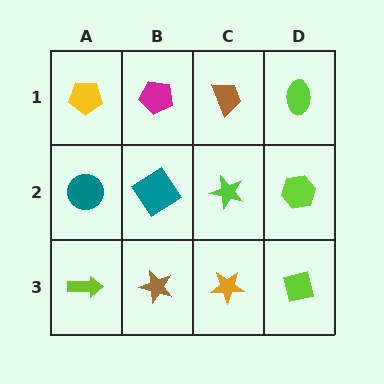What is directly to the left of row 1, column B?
A yellow pentagon.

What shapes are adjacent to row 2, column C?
A brown trapezoid (row 1, column C), an orange star (row 3, column C), a teal diamond (row 2, column B), a lime hexagon (row 2, column D).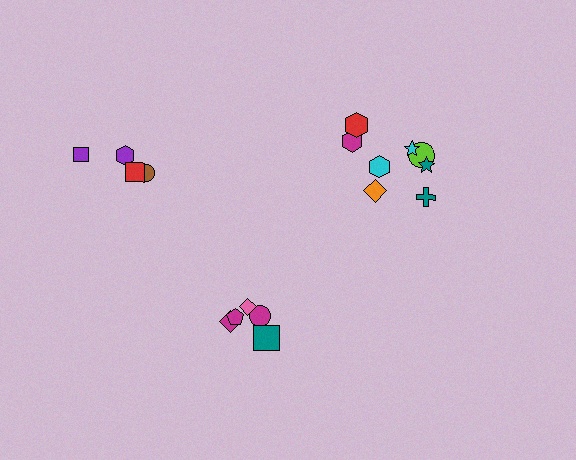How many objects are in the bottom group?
There are 5 objects.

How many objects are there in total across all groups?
There are 17 objects.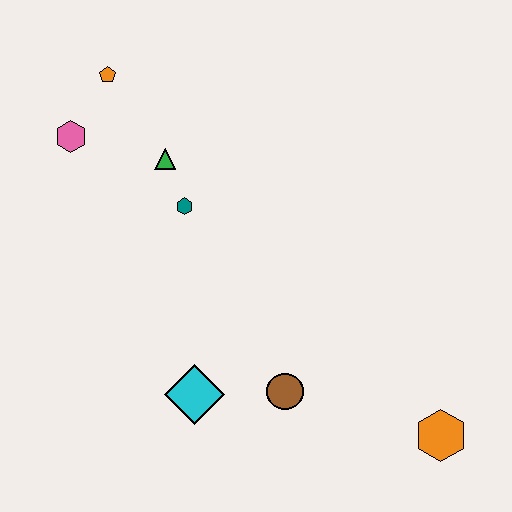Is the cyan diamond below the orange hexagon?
No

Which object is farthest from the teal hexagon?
The orange hexagon is farthest from the teal hexagon.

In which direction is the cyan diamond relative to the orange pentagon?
The cyan diamond is below the orange pentagon.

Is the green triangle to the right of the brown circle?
No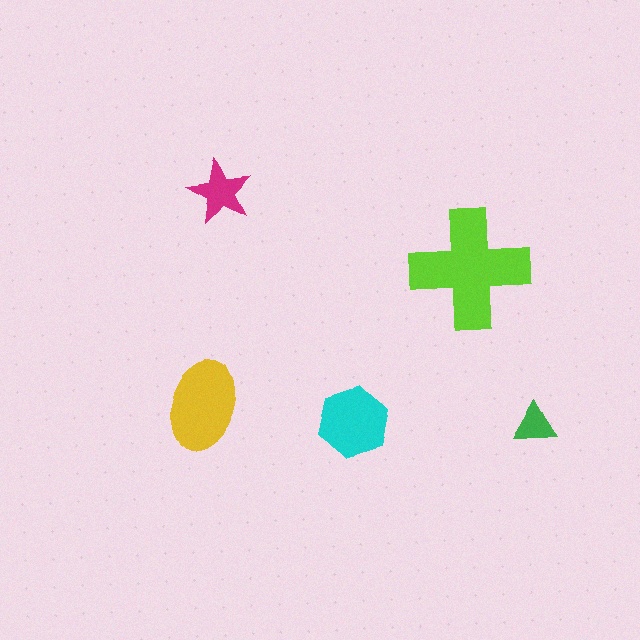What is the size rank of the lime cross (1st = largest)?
1st.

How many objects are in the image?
There are 5 objects in the image.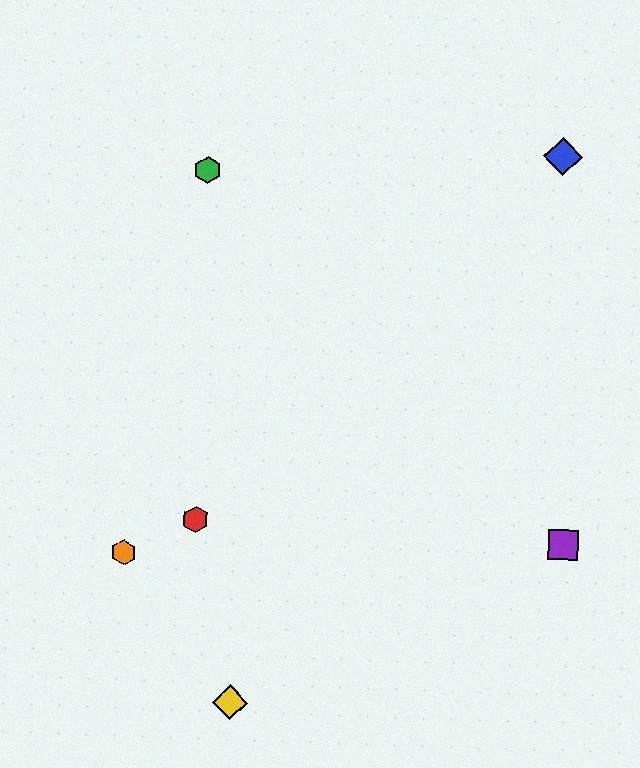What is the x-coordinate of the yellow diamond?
The yellow diamond is at x≈230.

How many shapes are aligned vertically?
2 shapes (the red hexagon, the green hexagon) are aligned vertically.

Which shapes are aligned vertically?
The red hexagon, the green hexagon are aligned vertically.